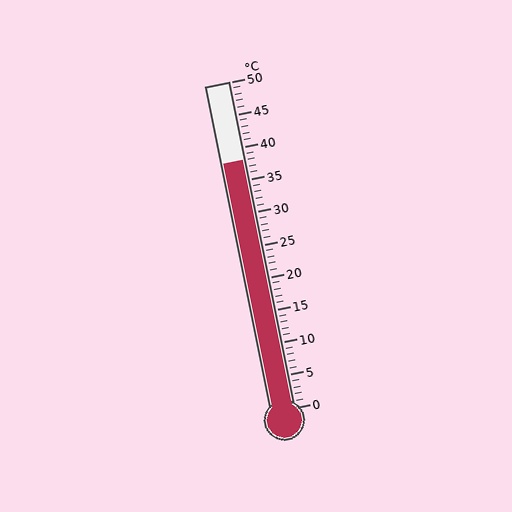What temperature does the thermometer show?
The thermometer shows approximately 38°C.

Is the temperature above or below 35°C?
The temperature is above 35°C.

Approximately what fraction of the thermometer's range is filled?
The thermometer is filled to approximately 75% of its range.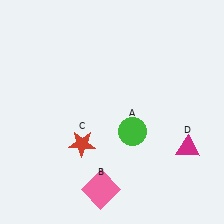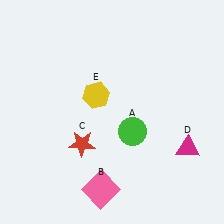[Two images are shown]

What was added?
A yellow hexagon (E) was added in Image 2.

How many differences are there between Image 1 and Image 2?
There is 1 difference between the two images.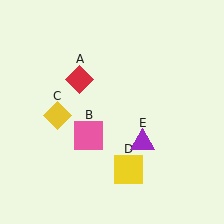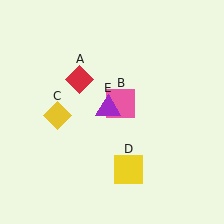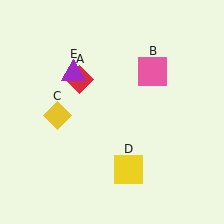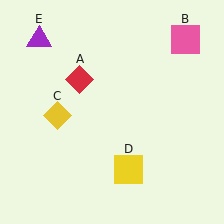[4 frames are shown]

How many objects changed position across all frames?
2 objects changed position: pink square (object B), purple triangle (object E).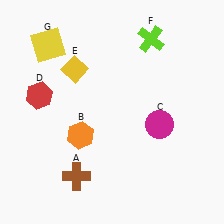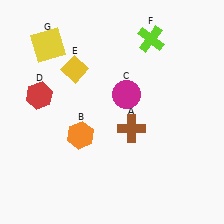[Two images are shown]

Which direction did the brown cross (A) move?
The brown cross (A) moved right.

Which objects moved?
The objects that moved are: the brown cross (A), the magenta circle (C).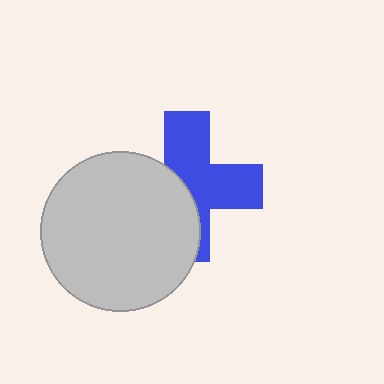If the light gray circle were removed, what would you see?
You would see the complete blue cross.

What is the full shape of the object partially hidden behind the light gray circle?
The partially hidden object is a blue cross.